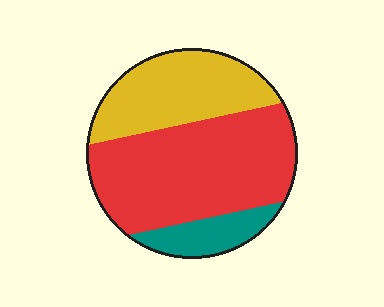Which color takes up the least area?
Teal, at roughly 15%.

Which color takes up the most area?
Red, at roughly 55%.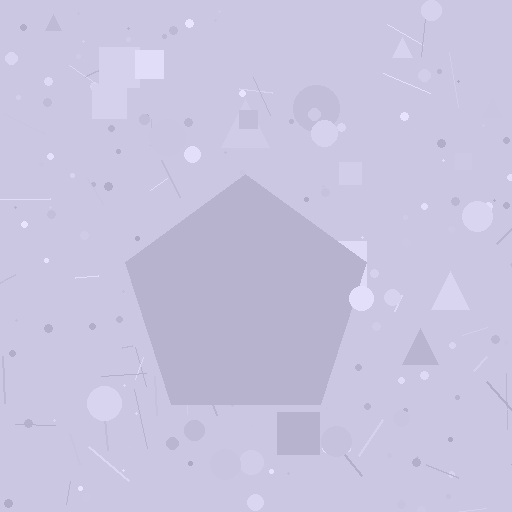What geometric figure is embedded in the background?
A pentagon is embedded in the background.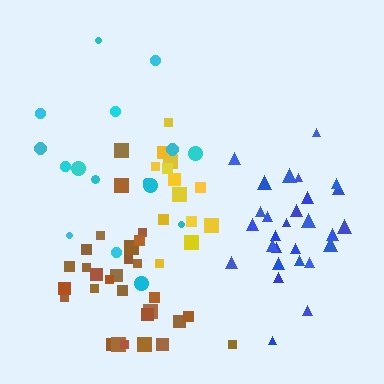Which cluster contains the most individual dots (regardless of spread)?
Blue (29).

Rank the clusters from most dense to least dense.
blue, yellow, brown, cyan.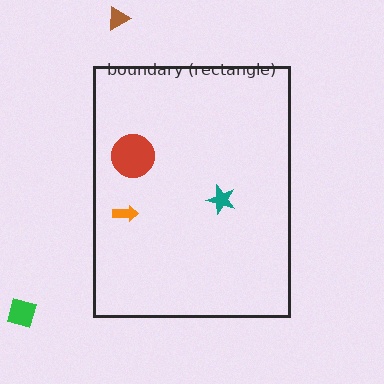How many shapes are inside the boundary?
3 inside, 2 outside.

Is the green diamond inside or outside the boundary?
Outside.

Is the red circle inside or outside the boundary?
Inside.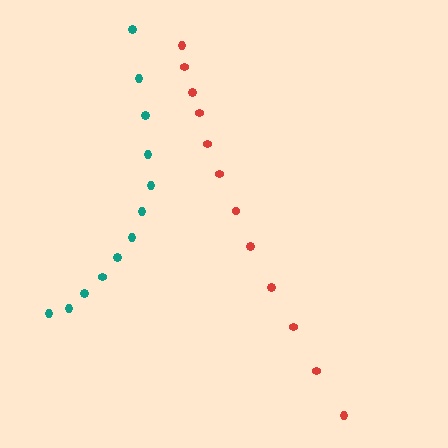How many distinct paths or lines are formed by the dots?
There are 2 distinct paths.